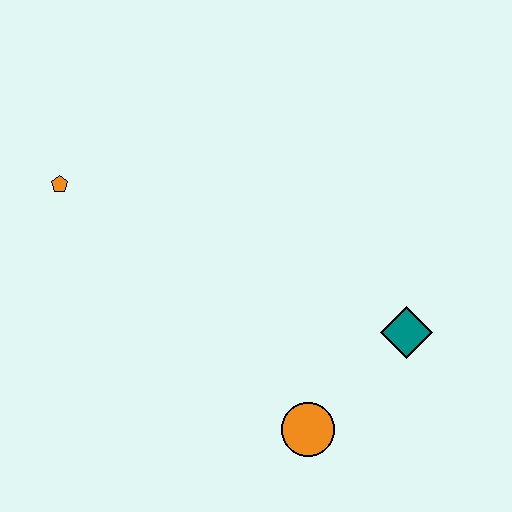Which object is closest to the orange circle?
The teal diamond is closest to the orange circle.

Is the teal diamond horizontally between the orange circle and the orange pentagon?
No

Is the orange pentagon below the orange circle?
No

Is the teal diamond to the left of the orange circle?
No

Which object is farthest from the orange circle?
The orange pentagon is farthest from the orange circle.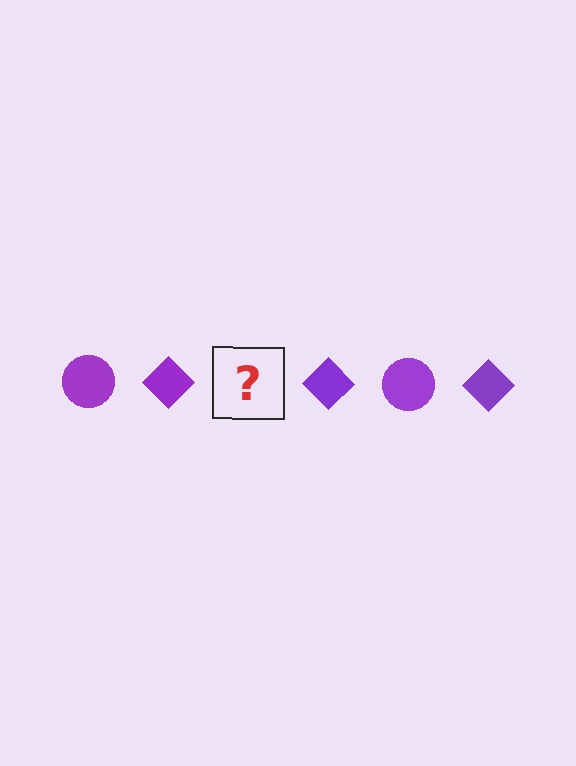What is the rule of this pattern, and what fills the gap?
The rule is that the pattern cycles through circle, diamond shapes in purple. The gap should be filled with a purple circle.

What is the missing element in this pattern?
The missing element is a purple circle.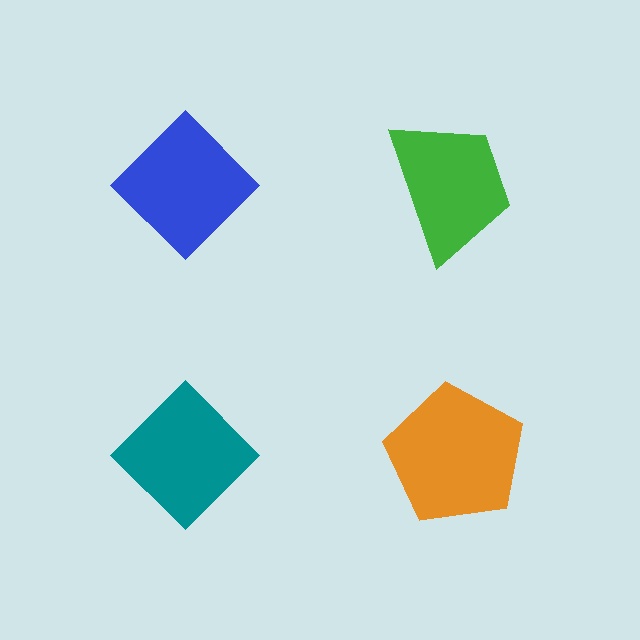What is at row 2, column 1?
A teal diamond.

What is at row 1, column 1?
A blue diamond.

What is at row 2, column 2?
An orange pentagon.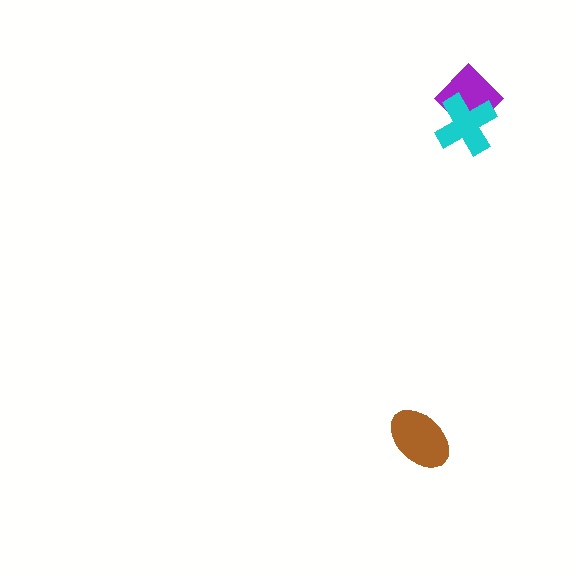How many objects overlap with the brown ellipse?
0 objects overlap with the brown ellipse.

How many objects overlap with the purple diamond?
1 object overlaps with the purple diamond.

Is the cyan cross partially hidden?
No, no other shape covers it.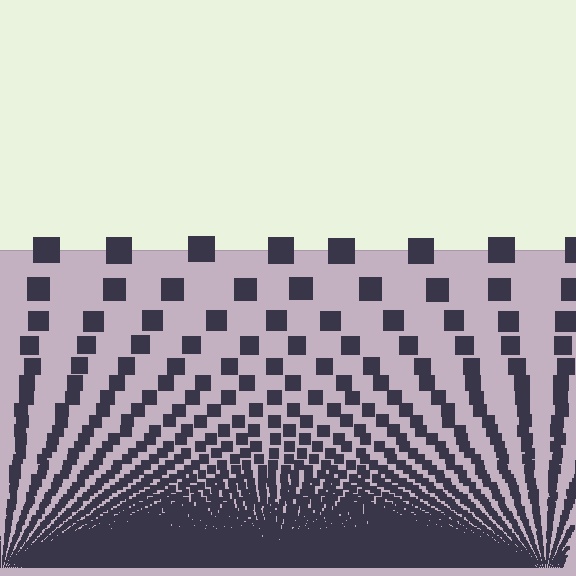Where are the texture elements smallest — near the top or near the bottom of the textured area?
Near the bottom.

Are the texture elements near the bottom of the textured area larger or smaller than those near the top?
Smaller. The gradient is inverted — elements near the bottom are smaller and denser.